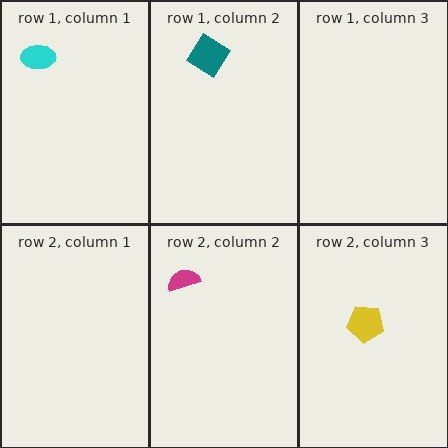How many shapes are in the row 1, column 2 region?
1.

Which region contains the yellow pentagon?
The row 2, column 3 region.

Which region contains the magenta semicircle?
The row 2, column 2 region.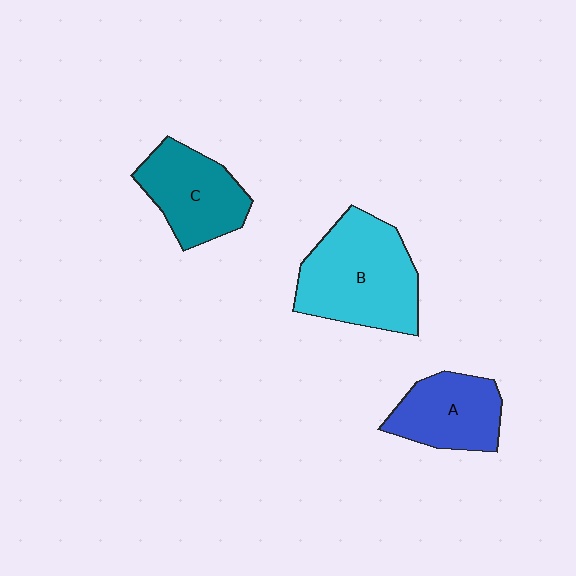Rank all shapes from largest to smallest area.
From largest to smallest: B (cyan), C (teal), A (blue).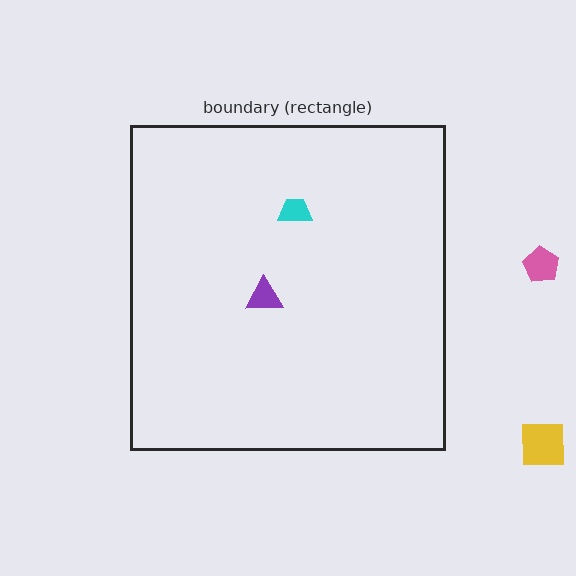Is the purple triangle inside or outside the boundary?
Inside.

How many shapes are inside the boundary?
2 inside, 2 outside.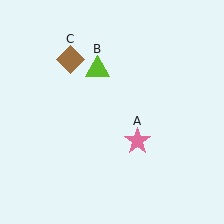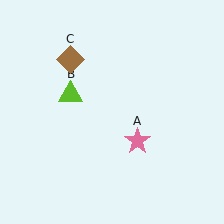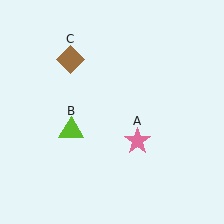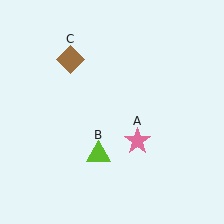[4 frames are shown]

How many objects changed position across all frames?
1 object changed position: lime triangle (object B).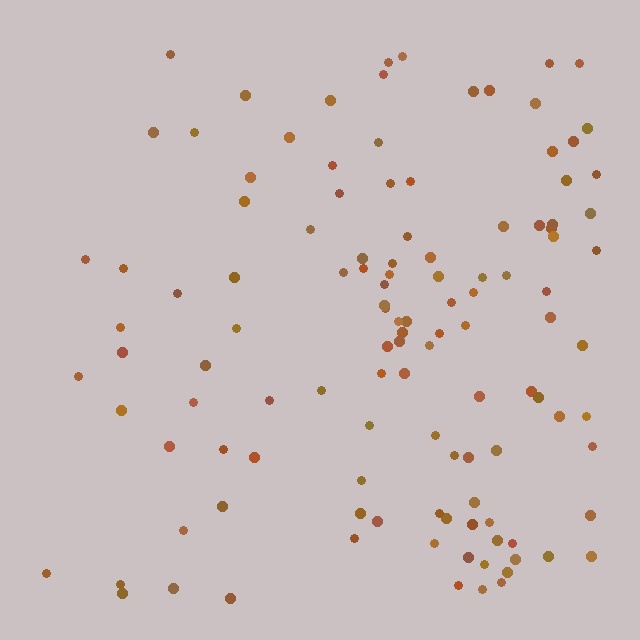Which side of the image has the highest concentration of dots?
The right.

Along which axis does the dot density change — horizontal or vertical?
Horizontal.